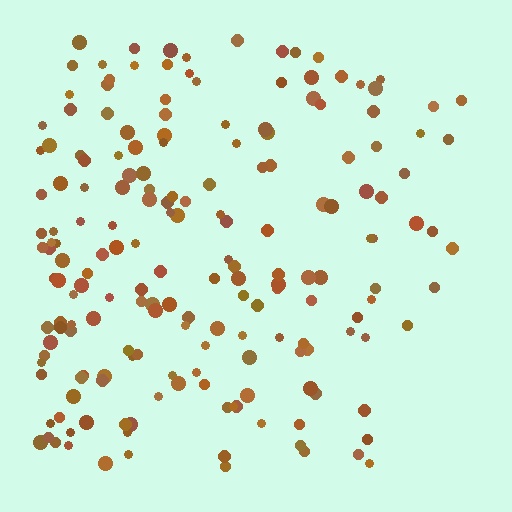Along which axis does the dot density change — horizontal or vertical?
Horizontal.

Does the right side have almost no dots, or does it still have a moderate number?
Still a moderate number, just noticeably fewer than the left.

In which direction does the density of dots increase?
From right to left, with the left side densest.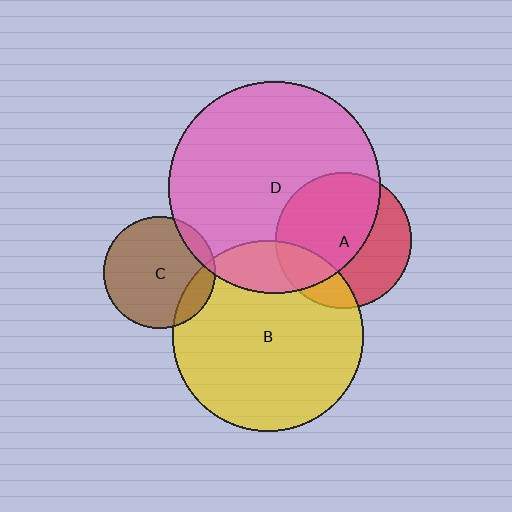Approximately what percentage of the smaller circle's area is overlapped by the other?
Approximately 60%.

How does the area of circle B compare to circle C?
Approximately 2.9 times.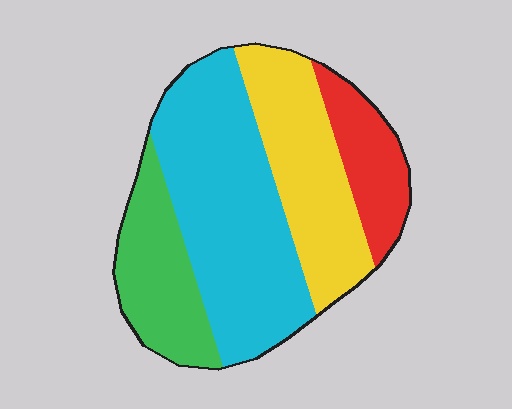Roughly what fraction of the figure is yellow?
Yellow covers about 25% of the figure.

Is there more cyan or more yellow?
Cyan.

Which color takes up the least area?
Red, at roughly 15%.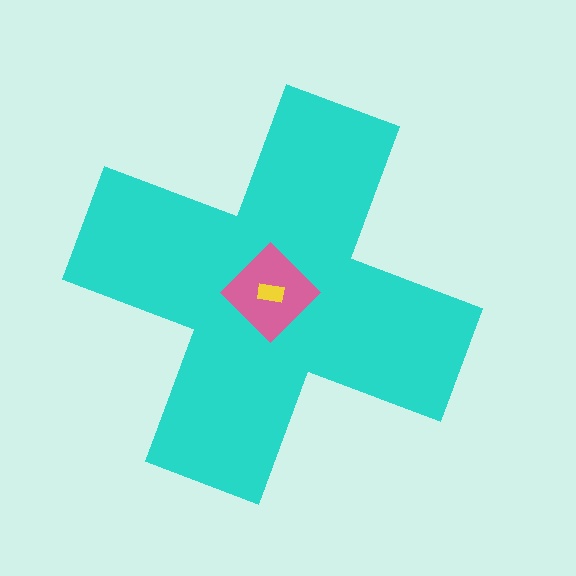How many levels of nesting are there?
3.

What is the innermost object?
The yellow rectangle.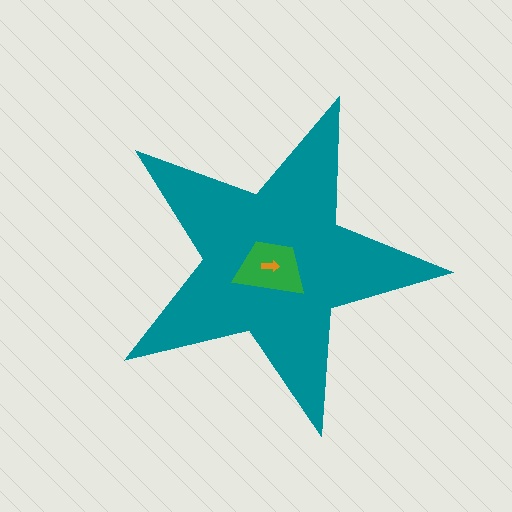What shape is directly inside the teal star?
The green trapezoid.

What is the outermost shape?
The teal star.